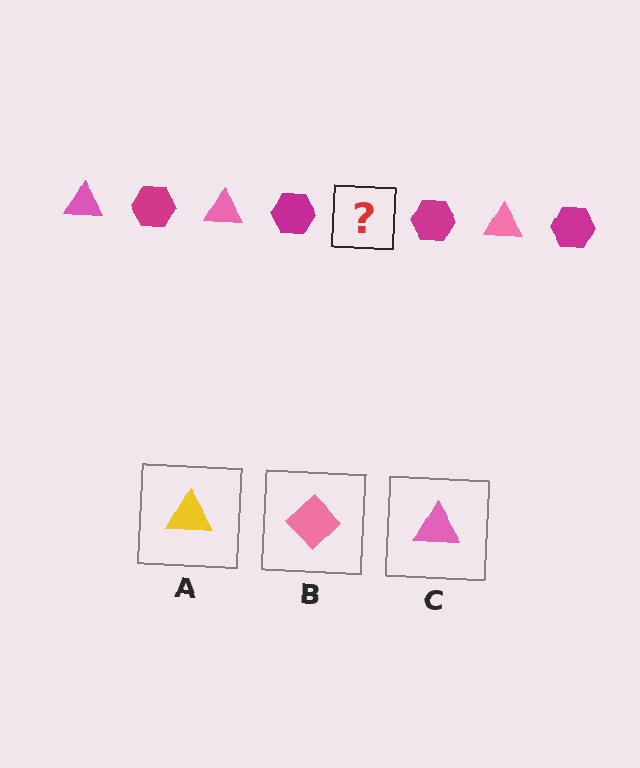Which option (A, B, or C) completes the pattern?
C.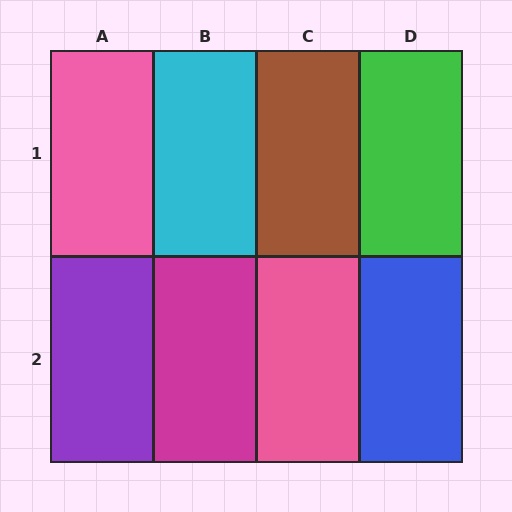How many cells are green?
1 cell is green.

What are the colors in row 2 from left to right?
Purple, magenta, pink, blue.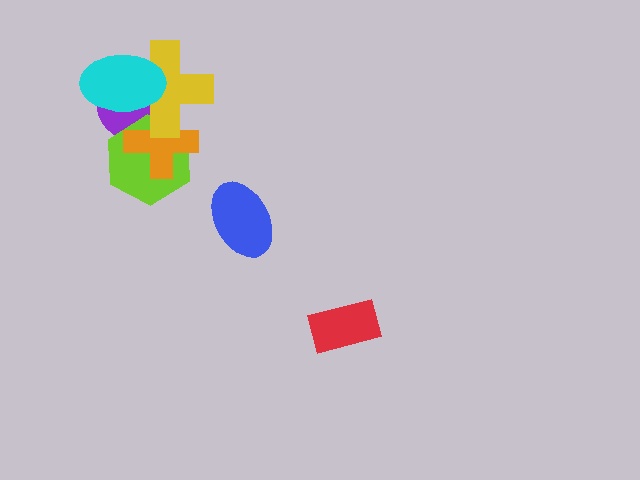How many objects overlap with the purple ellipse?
4 objects overlap with the purple ellipse.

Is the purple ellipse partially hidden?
Yes, it is partially covered by another shape.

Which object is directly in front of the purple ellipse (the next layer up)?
The lime hexagon is directly in front of the purple ellipse.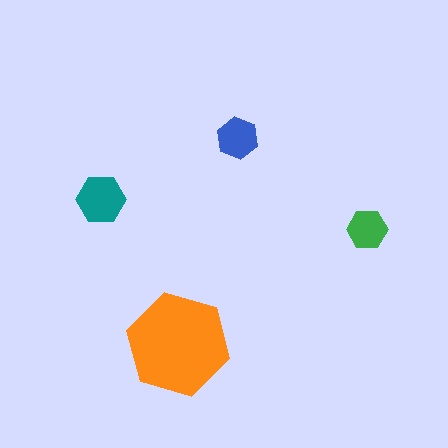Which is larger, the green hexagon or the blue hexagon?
The blue one.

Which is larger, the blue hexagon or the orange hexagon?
The orange one.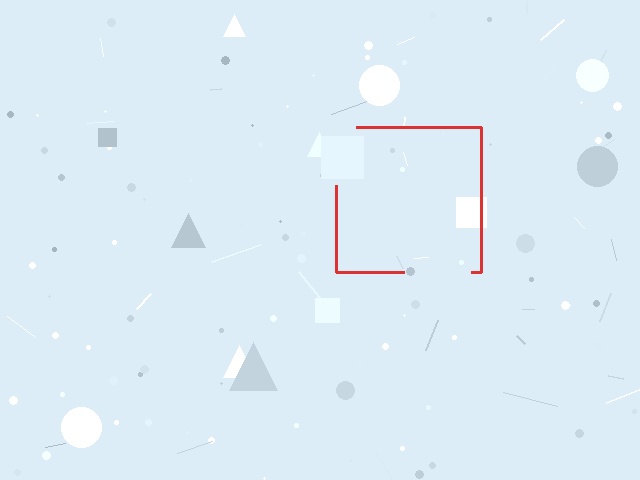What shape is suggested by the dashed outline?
The dashed outline suggests a square.